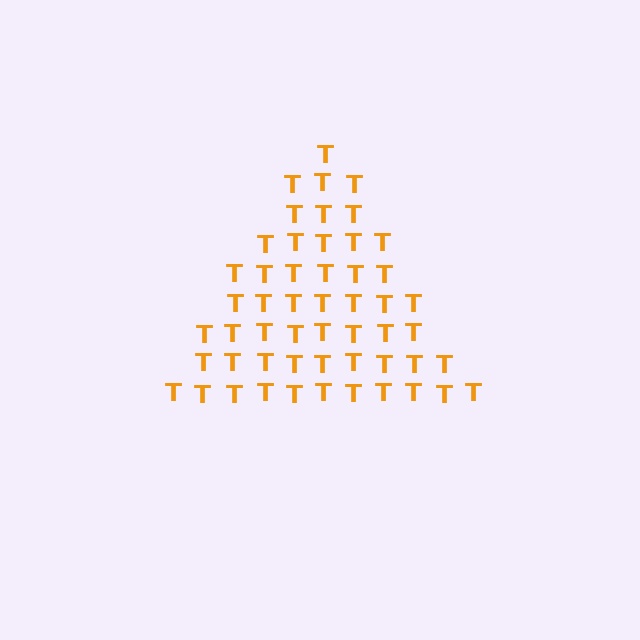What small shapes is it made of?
It is made of small letter T's.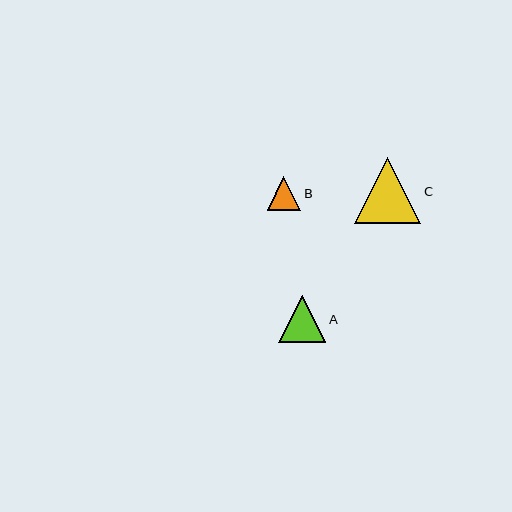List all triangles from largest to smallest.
From largest to smallest: C, A, B.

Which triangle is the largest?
Triangle C is the largest with a size of approximately 66 pixels.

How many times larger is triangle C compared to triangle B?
Triangle C is approximately 2.0 times the size of triangle B.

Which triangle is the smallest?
Triangle B is the smallest with a size of approximately 34 pixels.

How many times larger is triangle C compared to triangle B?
Triangle C is approximately 2.0 times the size of triangle B.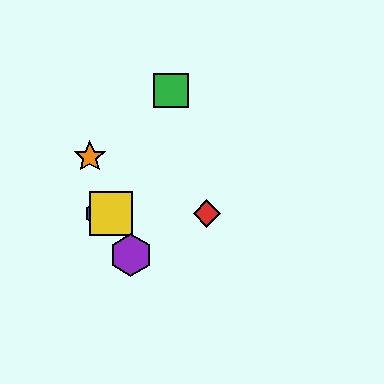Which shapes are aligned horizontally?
The red diamond, the blue hexagon, the yellow square are aligned horizontally.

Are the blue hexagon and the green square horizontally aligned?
No, the blue hexagon is at y≈214 and the green square is at y≈90.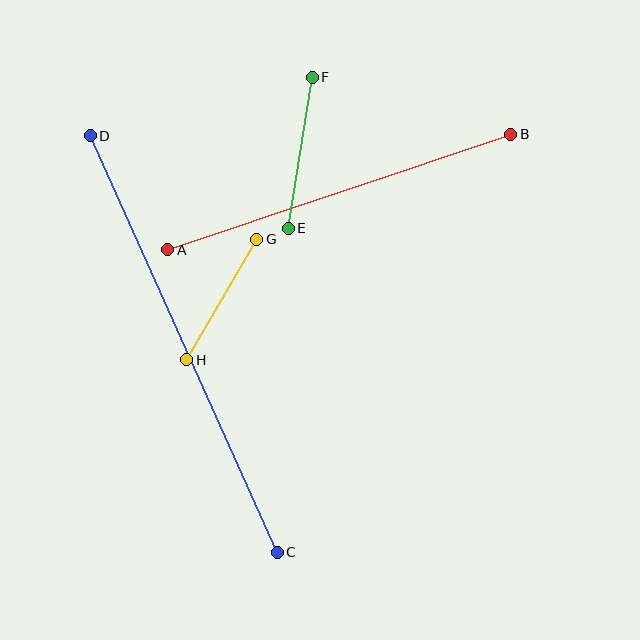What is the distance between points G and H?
The distance is approximately 140 pixels.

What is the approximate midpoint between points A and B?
The midpoint is at approximately (339, 192) pixels.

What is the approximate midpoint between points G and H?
The midpoint is at approximately (222, 299) pixels.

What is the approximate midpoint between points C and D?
The midpoint is at approximately (184, 344) pixels.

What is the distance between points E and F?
The distance is approximately 153 pixels.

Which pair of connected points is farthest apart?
Points C and D are farthest apart.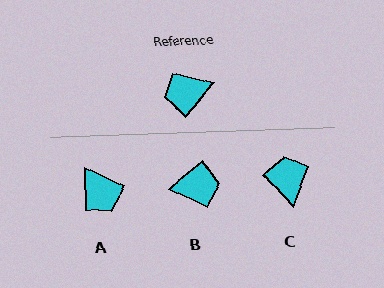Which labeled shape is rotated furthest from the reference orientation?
B, about 169 degrees away.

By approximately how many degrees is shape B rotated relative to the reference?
Approximately 169 degrees counter-clockwise.